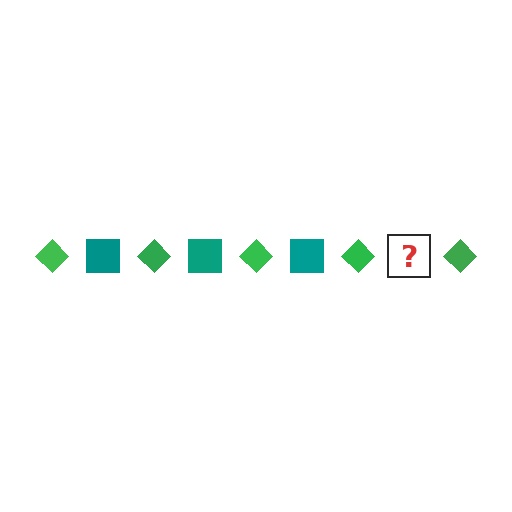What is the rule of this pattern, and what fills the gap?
The rule is that the pattern alternates between green diamond and teal square. The gap should be filled with a teal square.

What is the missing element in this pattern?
The missing element is a teal square.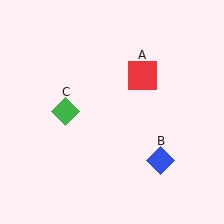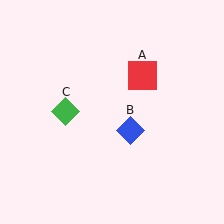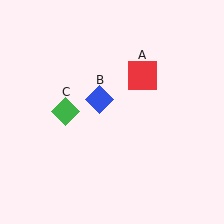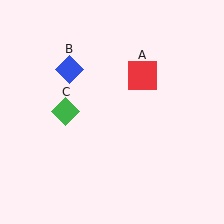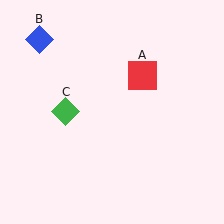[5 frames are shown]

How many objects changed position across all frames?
1 object changed position: blue diamond (object B).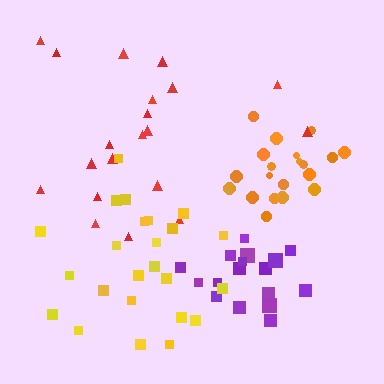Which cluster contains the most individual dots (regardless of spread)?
Yellow (24).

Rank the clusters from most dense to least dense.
orange, purple, yellow, red.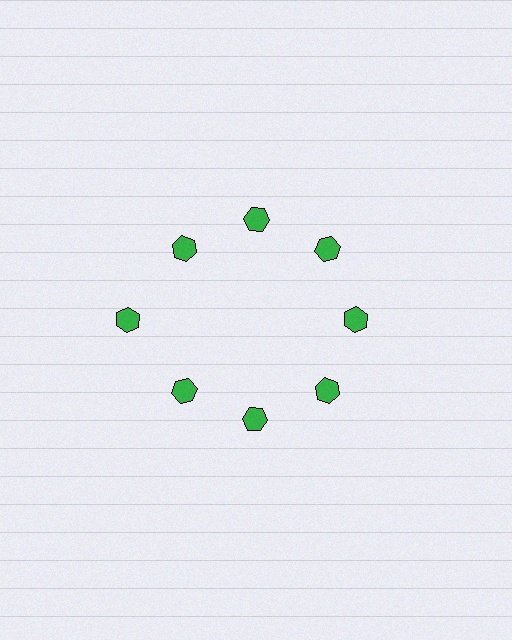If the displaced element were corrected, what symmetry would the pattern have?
It would have 8-fold rotational symmetry — the pattern would map onto itself every 45 degrees.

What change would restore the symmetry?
The symmetry would be restored by moving it inward, back onto the ring so that all 8 hexagons sit at equal angles and equal distance from the center.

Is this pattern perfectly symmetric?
No. The 8 green hexagons are arranged in a ring, but one element near the 9 o'clock position is pushed outward from the center, breaking the 8-fold rotational symmetry.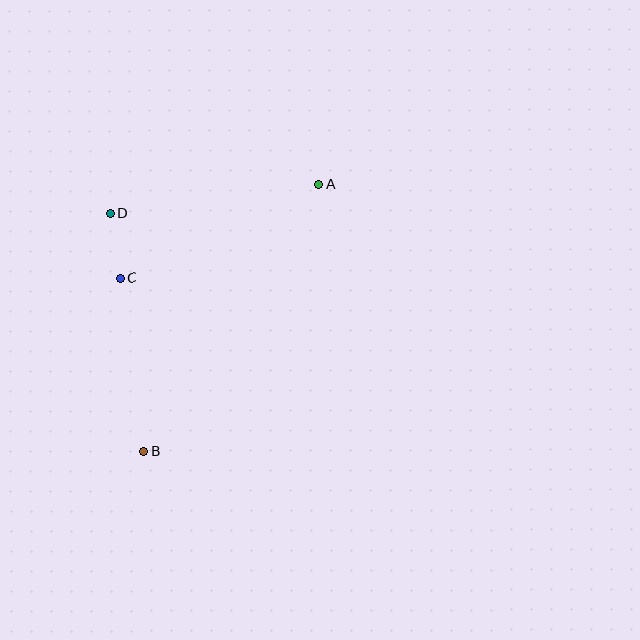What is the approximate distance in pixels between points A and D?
The distance between A and D is approximately 210 pixels.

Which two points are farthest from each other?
Points A and B are farthest from each other.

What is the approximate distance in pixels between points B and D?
The distance between B and D is approximately 241 pixels.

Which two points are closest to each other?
Points C and D are closest to each other.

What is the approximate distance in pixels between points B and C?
The distance between B and C is approximately 176 pixels.